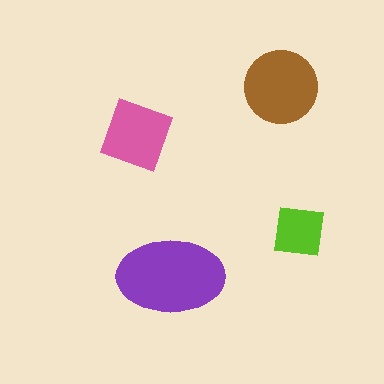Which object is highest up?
The brown circle is topmost.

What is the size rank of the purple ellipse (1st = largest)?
1st.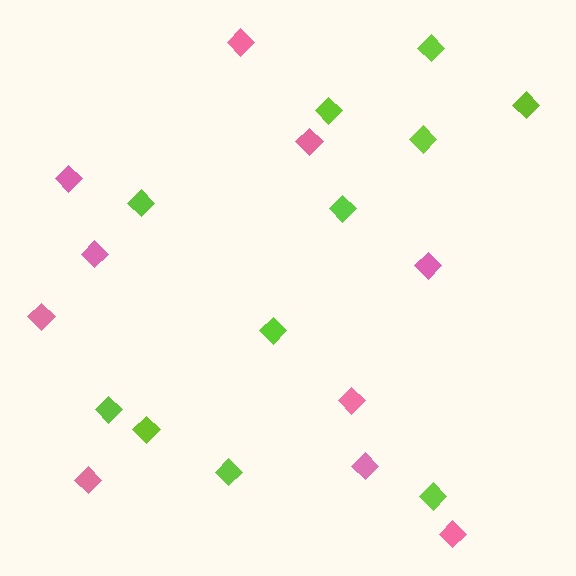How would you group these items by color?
There are 2 groups: one group of lime diamonds (11) and one group of pink diamonds (10).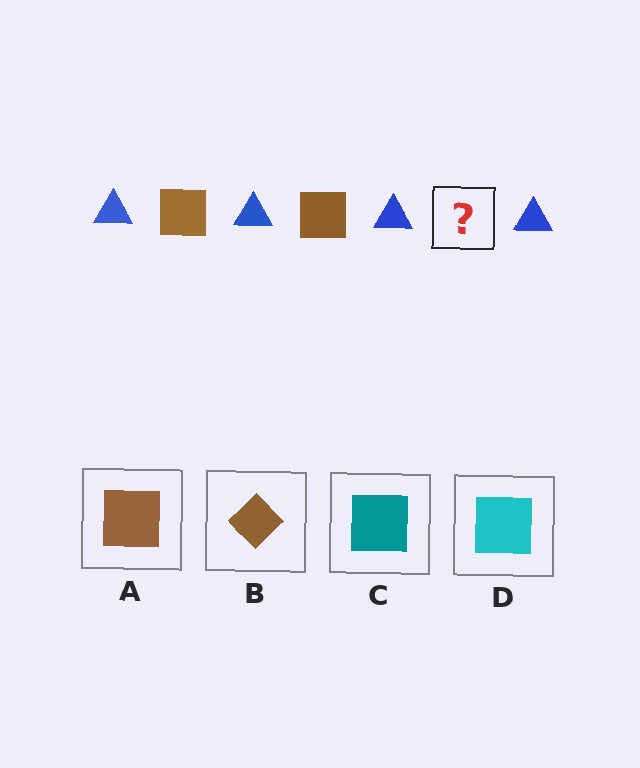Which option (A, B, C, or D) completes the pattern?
A.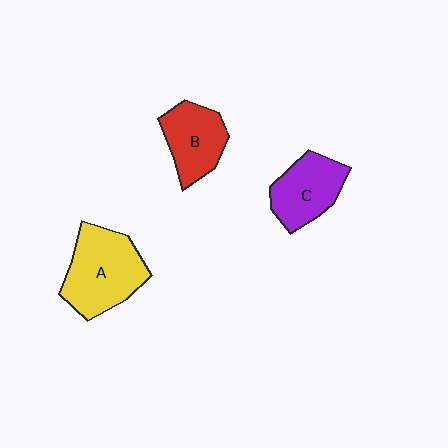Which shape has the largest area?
Shape A (yellow).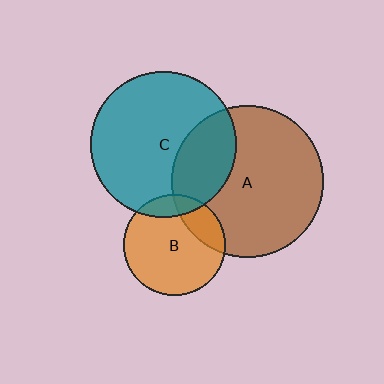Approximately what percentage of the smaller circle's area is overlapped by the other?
Approximately 20%.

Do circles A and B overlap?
Yes.